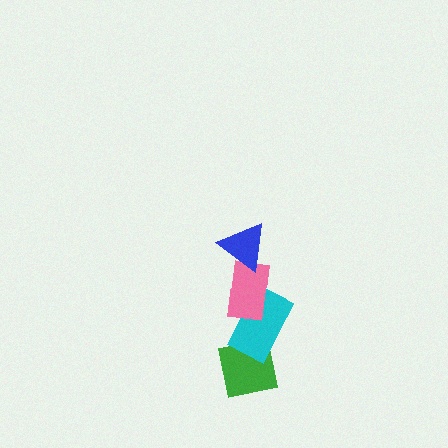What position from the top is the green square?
The green square is 4th from the top.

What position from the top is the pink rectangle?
The pink rectangle is 2nd from the top.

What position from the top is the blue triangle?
The blue triangle is 1st from the top.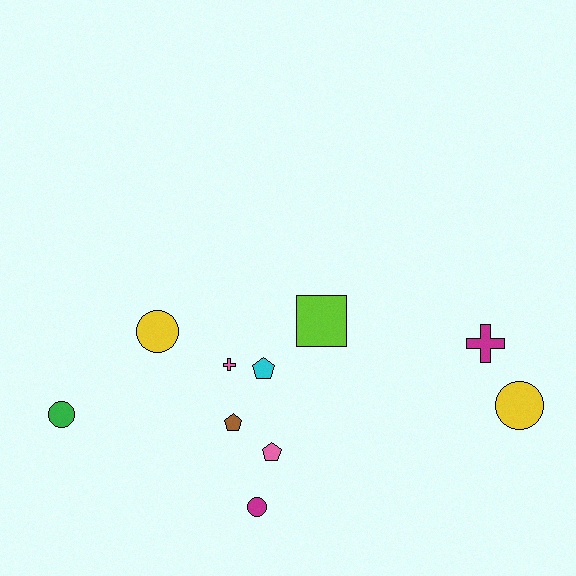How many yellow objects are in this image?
There are 2 yellow objects.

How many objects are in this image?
There are 10 objects.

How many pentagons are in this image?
There are 3 pentagons.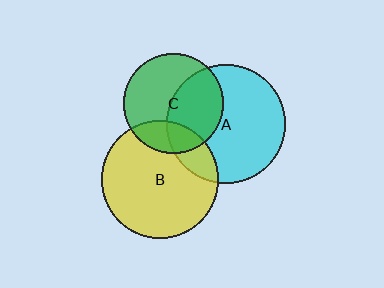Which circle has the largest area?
Circle A (cyan).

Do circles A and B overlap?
Yes.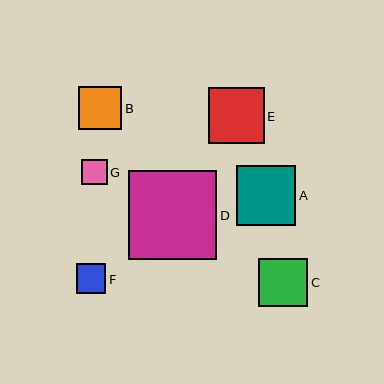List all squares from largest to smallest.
From largest to smallest: D, A, E, C, B, F, G.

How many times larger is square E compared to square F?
Square E is approximately 1.9 times the size of square F.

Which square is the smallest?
Square G is the smallest with a size of approximately 26 pixels.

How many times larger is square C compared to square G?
Square C is approximately 1.9 times the size of square G.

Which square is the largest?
Square D is the largest with a size of approximately 89 pixels.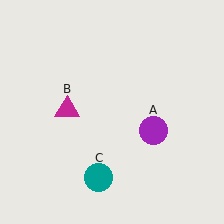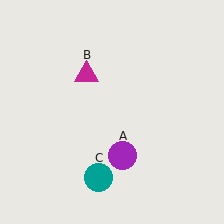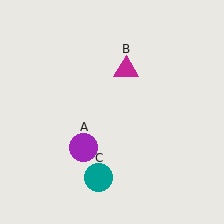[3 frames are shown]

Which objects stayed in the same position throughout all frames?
Teal circle (object C) remained stationary.